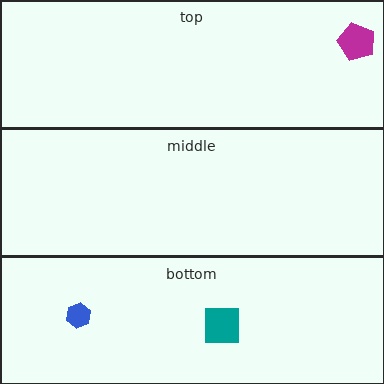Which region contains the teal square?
The bottom region.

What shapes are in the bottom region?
The blue hexagon, the teal square.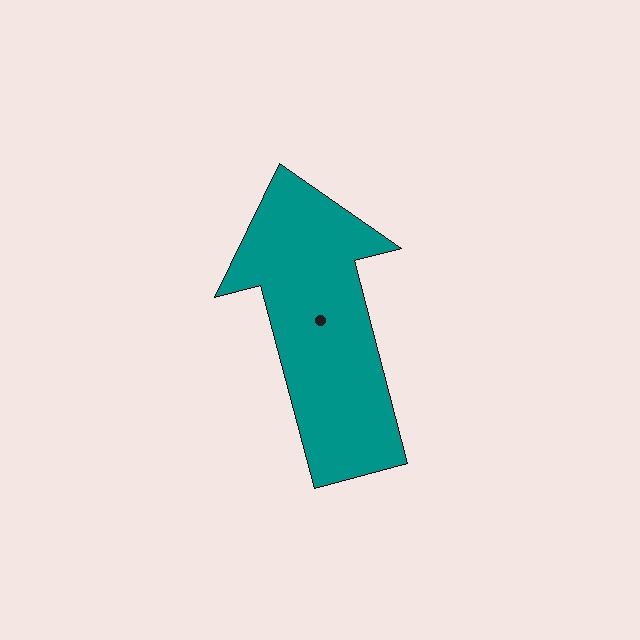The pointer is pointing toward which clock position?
Roughly 12 o'clock.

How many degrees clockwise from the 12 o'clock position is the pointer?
Approximately 345 degrees.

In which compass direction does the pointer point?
North.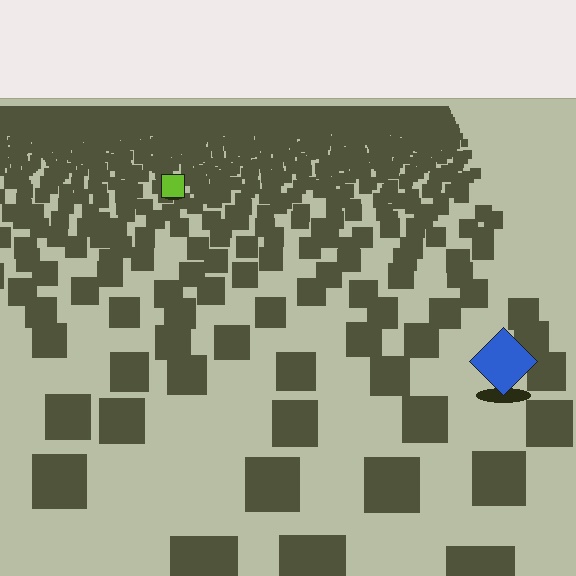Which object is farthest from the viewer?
The lime square is farthest from the viewer. It appears smaller and the ground texture around it is denser.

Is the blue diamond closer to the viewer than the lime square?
Yes. The blue diamond is closer — you can tell from the texture gradient: the ground texture is coarser near it.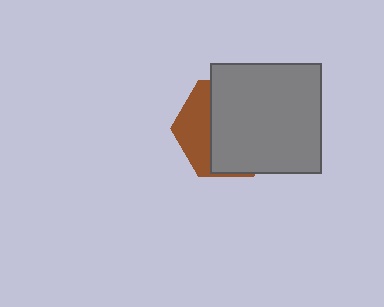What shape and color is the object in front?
The object in front is a gray square.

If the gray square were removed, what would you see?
You would see the complete brown hexagon.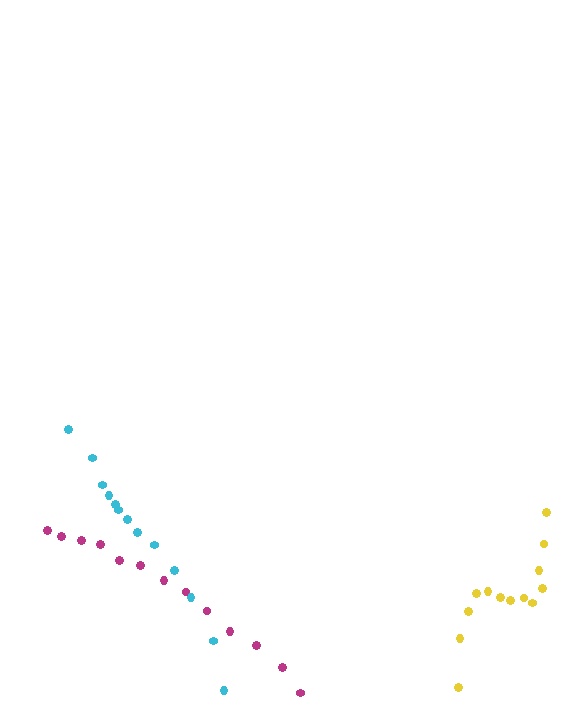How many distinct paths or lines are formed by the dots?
There are 3 distinct paths.